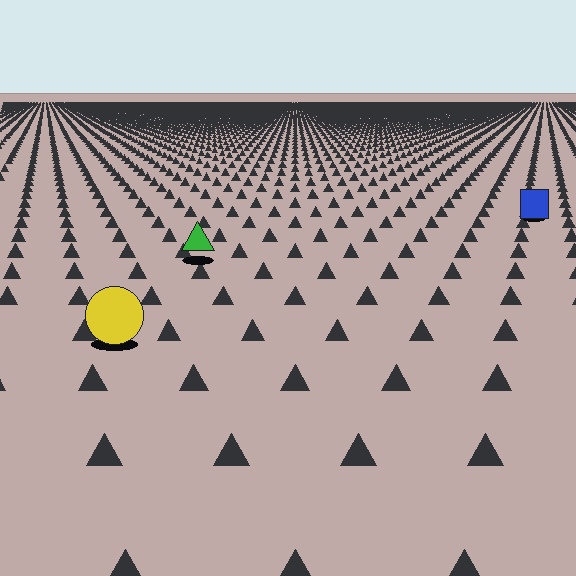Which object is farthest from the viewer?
The blue square is farthest from the viewer. It appears smaller and the ground texture around it is denser.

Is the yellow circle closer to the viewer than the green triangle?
Yes. The yellow circle is closer — you can tell from the texture gradient: the ground texture is coarser near it.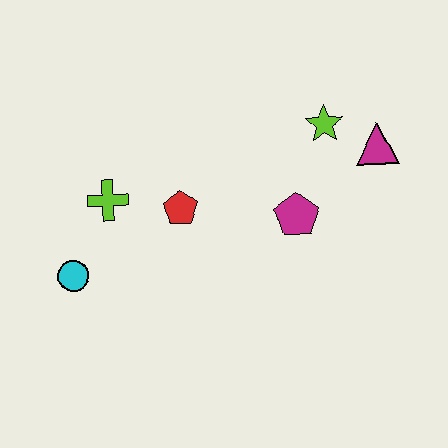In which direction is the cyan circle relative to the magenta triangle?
The cyan circle is to the left of the magenta triangle.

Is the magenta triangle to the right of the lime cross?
Yes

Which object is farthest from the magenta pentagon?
The cyan circle is farthest from the magenta pentagon.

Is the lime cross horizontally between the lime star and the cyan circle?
Yes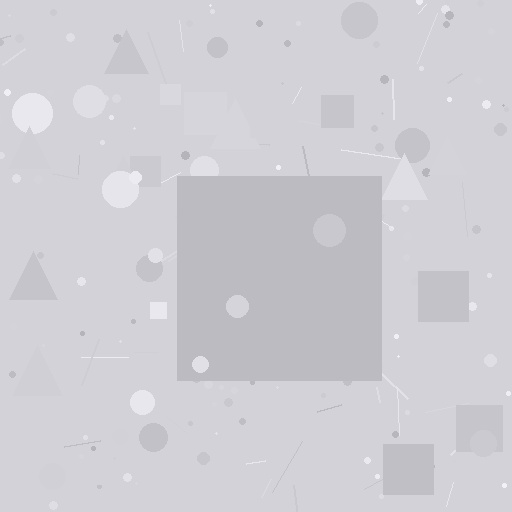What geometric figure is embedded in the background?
A square is embedded in the background.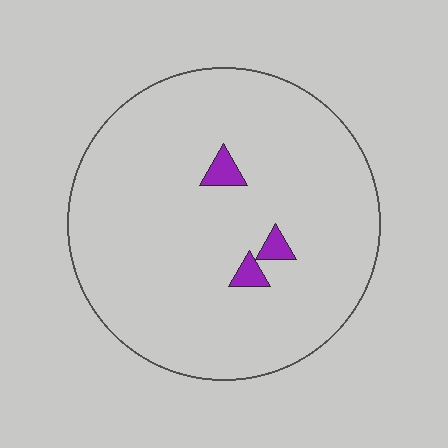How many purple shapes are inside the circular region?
3.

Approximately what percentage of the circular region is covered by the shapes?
Approximately 5%.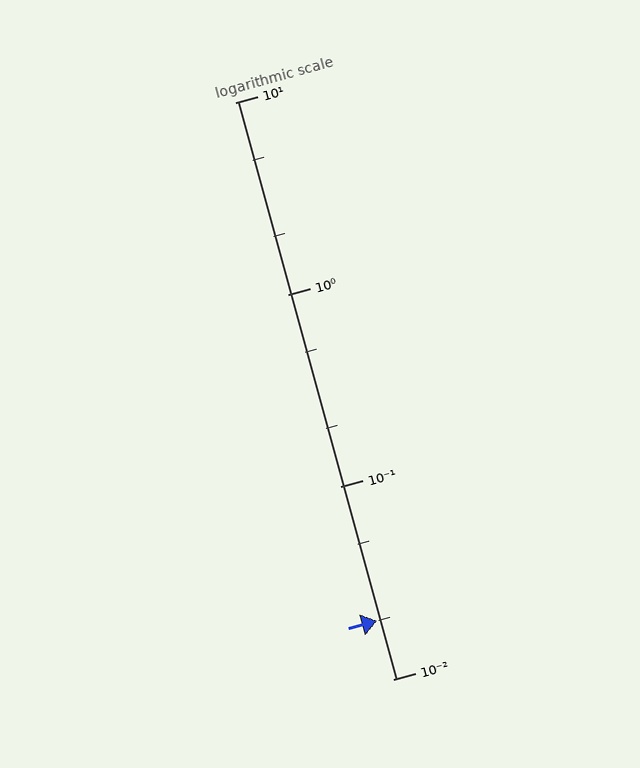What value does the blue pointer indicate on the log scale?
The pointer indicates approximately 0.02.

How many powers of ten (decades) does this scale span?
The scale spans 3 decades, from 0.01 to 10.